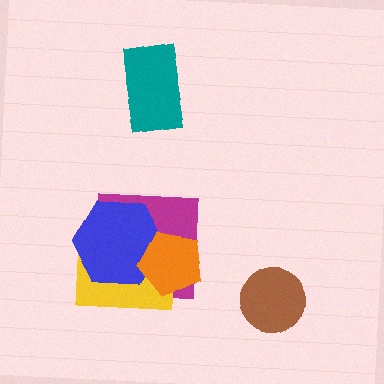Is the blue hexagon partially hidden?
Yes, it is partially covered by another shape.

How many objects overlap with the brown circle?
0 objects overlap with the brown circle.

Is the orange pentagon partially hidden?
No, no other shape covers it.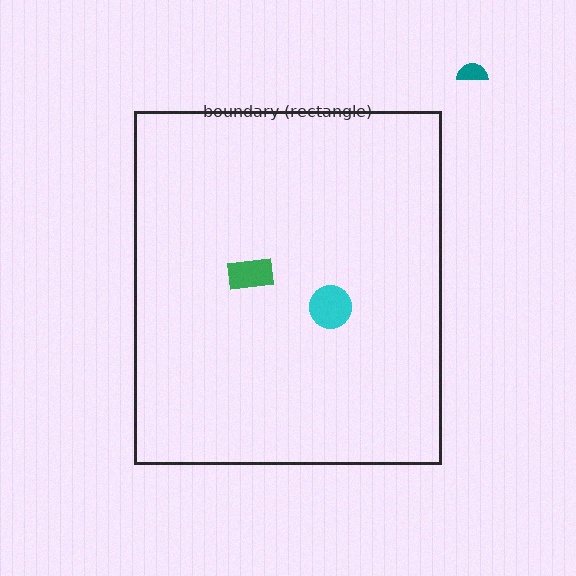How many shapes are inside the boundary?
2 inside, 1 outside.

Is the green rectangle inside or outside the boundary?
Inside.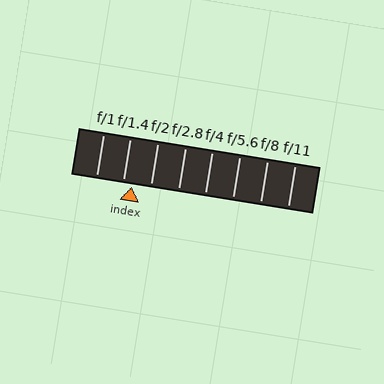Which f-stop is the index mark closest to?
The index mark is closest to f/1.4.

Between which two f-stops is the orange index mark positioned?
The index mark is between f/1.4 and f/2.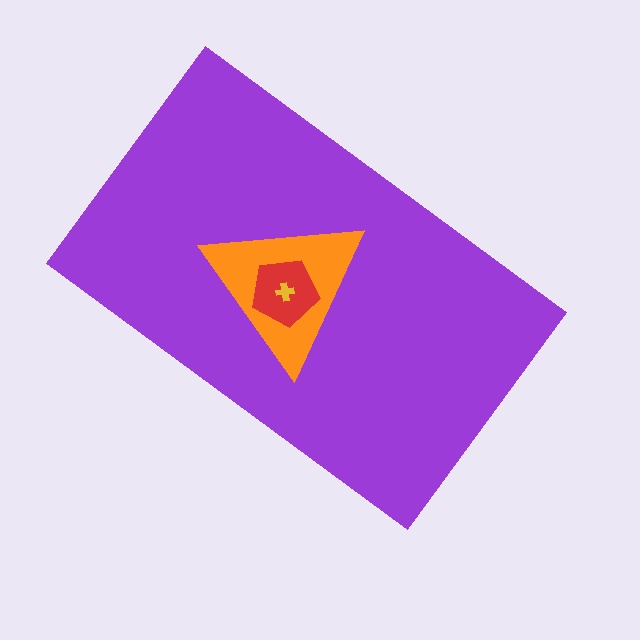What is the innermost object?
The yellow cross.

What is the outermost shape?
The purple rectangle.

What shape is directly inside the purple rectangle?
The orange triangle.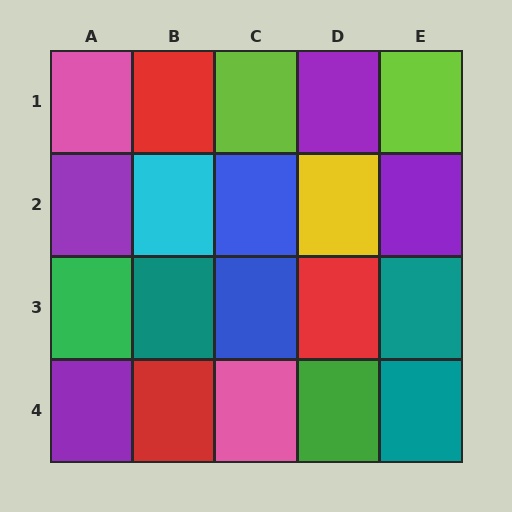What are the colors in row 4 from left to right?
Purple, red, pink, green, teal.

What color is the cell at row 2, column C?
Blue.